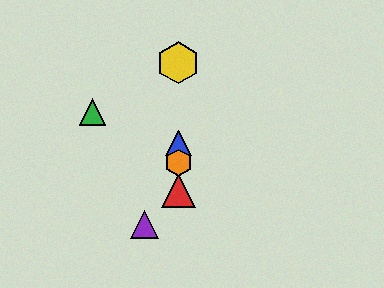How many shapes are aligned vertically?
4 shapes (the red triangle, the blue triangle, the yellow hexagon, the orange hexagon) are aligned vertically.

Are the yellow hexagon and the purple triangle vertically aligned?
No, the yellow hexagon is at x≈178 and the purple triangle is at x≈144.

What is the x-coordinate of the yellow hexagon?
The yellow hexagon is at x≈178.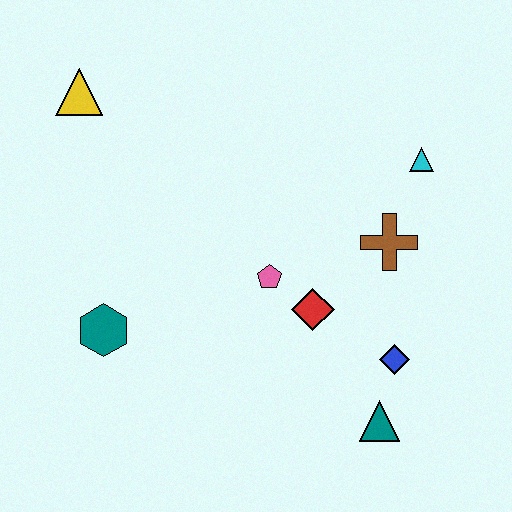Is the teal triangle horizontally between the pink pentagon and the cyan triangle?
Yes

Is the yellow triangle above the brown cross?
Yes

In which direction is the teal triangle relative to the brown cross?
The teal triangle is below the brown cross.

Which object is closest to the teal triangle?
The blue diamond is closest to the teal triangle.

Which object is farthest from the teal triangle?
The yellow triangle is farthest from the teal triangle.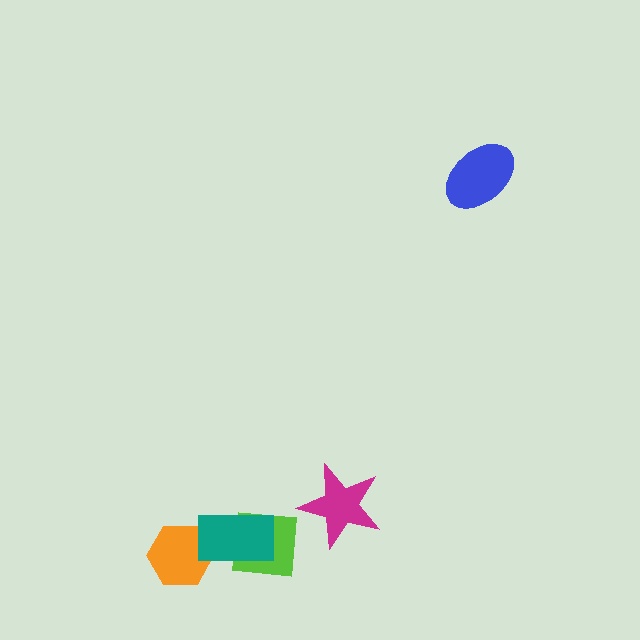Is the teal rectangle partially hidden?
No, no other shape covers it.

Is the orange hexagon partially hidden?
Yes, it is partially covered by another shape.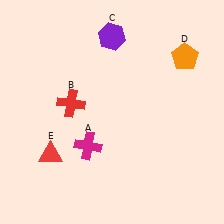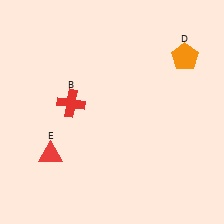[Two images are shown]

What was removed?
The purple hexagon (C), the magenta cross (A) were removed in Image 2.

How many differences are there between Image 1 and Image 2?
There are 2 differences between the two images.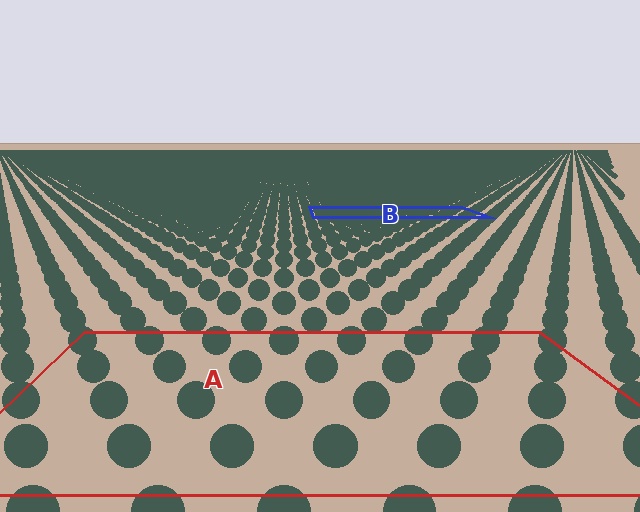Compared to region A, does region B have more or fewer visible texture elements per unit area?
Region B has more texture elements per unit area — they are packed more densely because it is farther away.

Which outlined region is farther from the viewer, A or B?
Region B is farther from the viewer — the texture elements inside it appear smaller and more densely packed.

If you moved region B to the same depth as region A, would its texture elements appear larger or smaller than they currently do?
They would appear larger. At a closer depth, the same texture elements are projected at a bigger on-screen size.